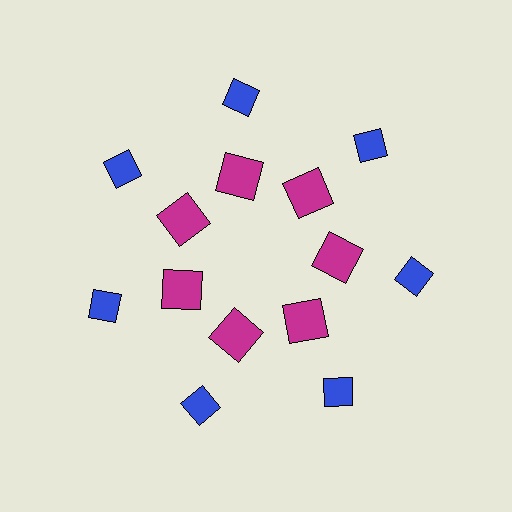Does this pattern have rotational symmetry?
Yes, this pattern has 7-fold rotational symmetry. It looks the same after rotating 51 degrees around the center.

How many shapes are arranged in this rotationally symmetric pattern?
There are 14 shapes, arranged in 7 groups of 2.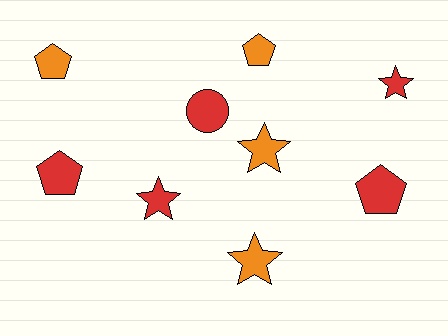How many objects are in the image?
There are 9 objects.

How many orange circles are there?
There are no orange circles.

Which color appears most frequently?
Red, with 5 objects.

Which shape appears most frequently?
Pentagon, with 4 objects.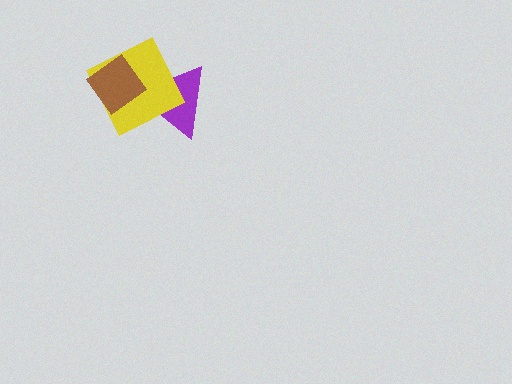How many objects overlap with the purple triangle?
2 objects overlap with the purple triangle.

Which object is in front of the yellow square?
The brown diamond is in front of the yellow square.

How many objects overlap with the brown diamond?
2 objects overlap with the brown diamond.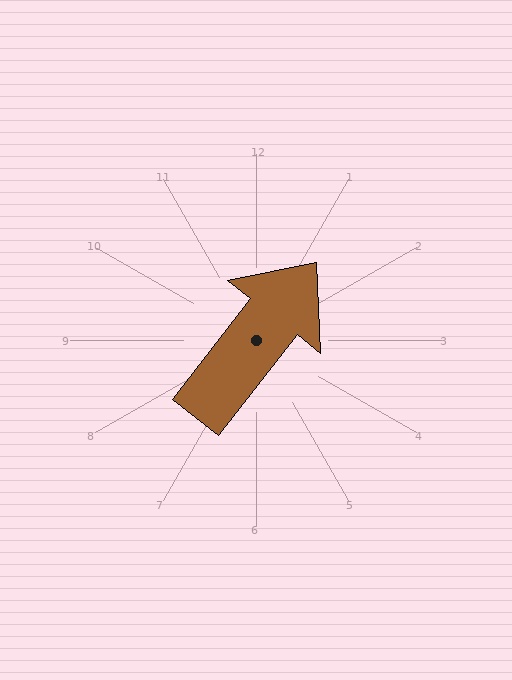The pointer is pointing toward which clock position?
Roughly 1 o'clock.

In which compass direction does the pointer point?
Northeast.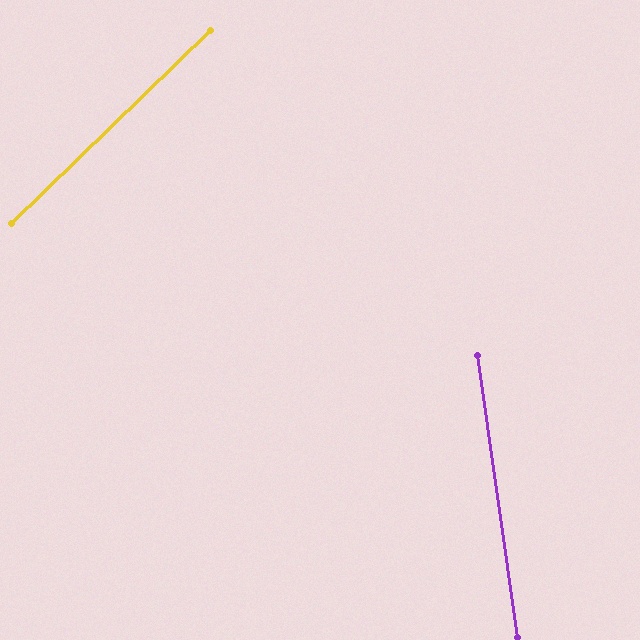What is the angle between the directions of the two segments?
Approximately 54 degrees.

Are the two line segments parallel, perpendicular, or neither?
Neither parallel nor perpendicular — they differ by about 54°.